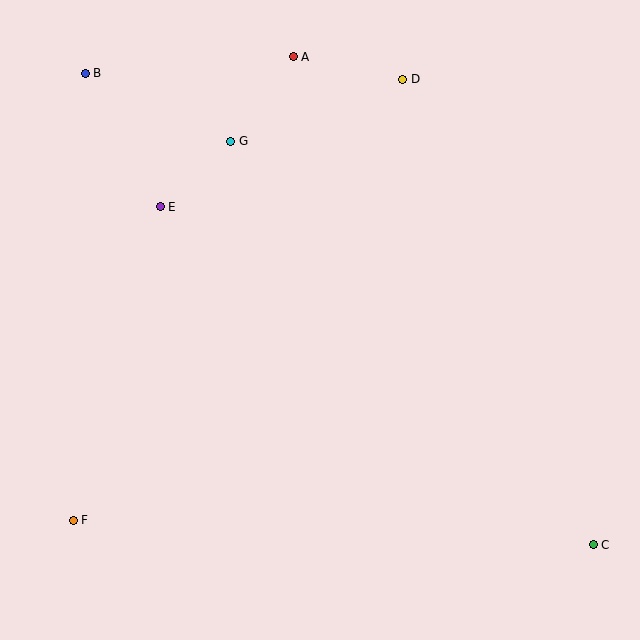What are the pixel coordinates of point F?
Point F is at (73, 520).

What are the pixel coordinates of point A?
Point A is at (293, 57).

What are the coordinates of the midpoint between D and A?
The midpoint between D and A is at (348, 68).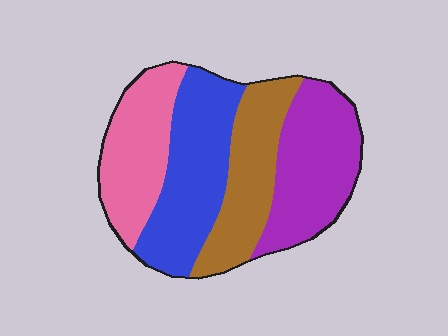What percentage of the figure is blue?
Blue takes up between a quarter and a half of the figure.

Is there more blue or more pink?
Blue.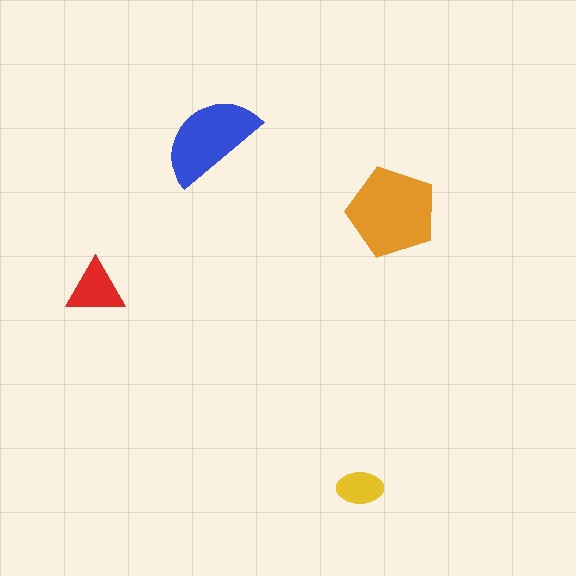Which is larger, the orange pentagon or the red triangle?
The orange pentagon.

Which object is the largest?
The orange pentagon.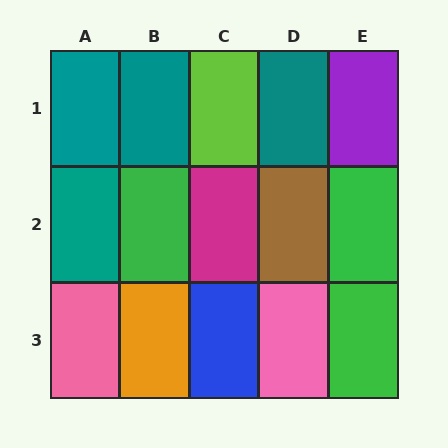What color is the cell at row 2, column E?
Green.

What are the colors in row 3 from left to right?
Pink, orange, blue, pink, green.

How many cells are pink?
2 cells are pink.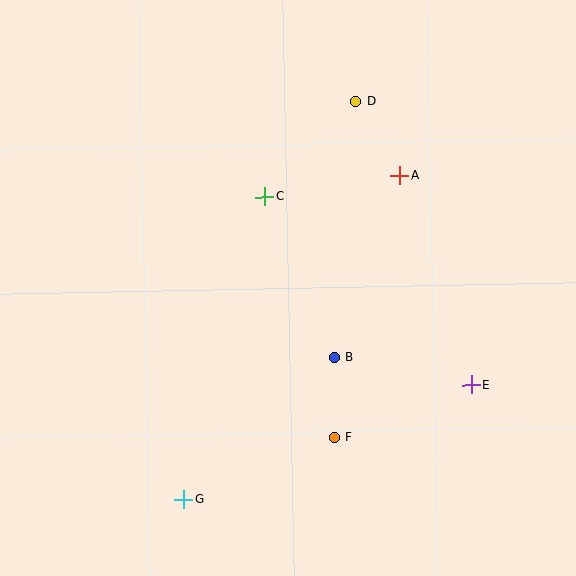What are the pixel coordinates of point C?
Point C is at (265, 197).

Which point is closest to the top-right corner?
Point D is closest to the top-right corner.